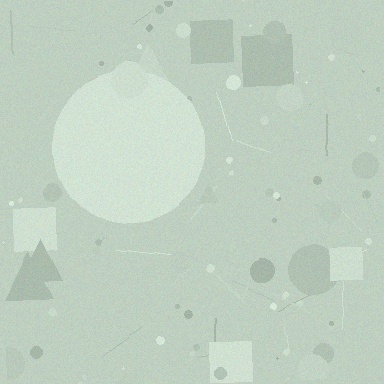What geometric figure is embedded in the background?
A circle is embedded in the background.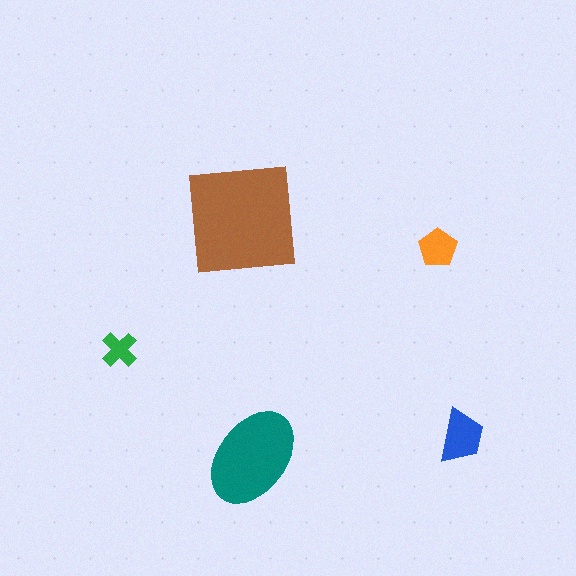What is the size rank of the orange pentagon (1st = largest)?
4th.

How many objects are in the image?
There are 5 objects in the image.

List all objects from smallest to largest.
The green cross, the orange pentagon, the blue trapezoid, the teal ellipse, the brown square.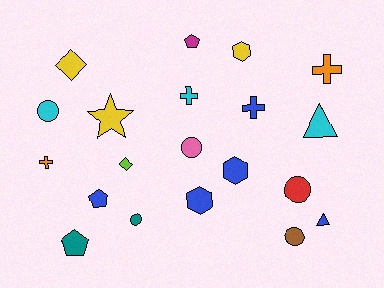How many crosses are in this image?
There are 4 crosses.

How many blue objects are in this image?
There are 5 blue objects.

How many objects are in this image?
There are 20 objects.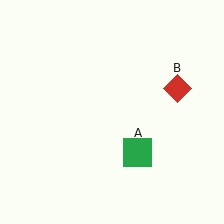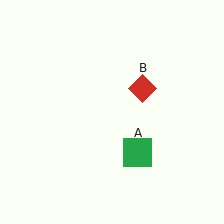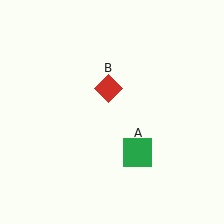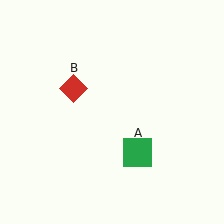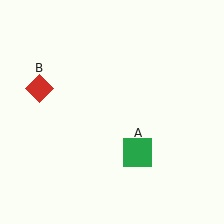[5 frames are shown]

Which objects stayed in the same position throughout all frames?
Green square (object A) remained stationary.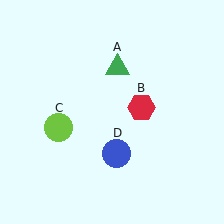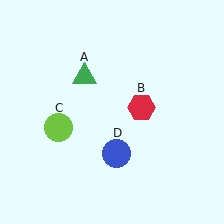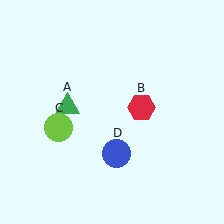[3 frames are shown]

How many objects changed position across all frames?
1 object changed position: green triangle (object A).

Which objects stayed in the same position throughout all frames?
Red hexagon (object B) and lime circle (object C) and blue circle (object D) remained stationary.